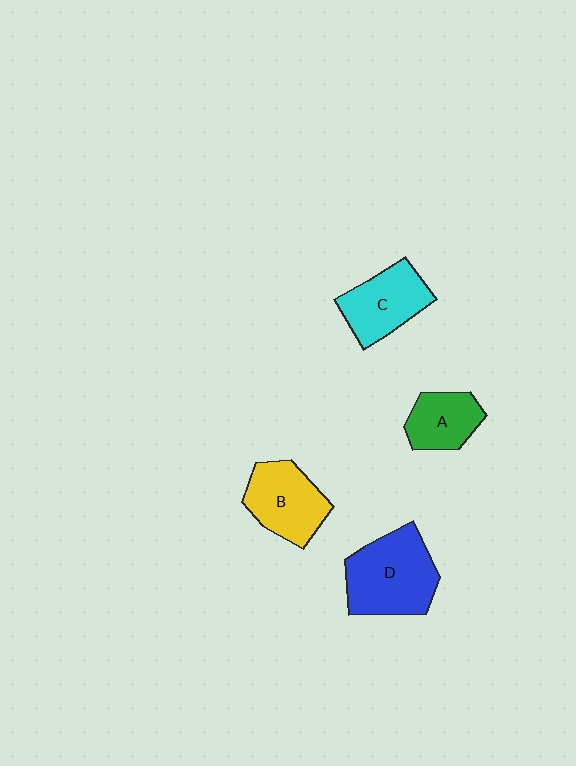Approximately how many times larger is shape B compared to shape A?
Approximately 1.3 times.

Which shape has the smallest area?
Shape A (green).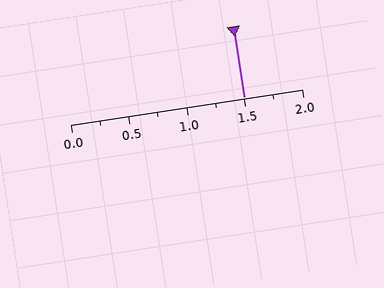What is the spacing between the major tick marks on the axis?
The major ticks are spaced 0.5 apart.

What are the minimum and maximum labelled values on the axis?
The axis runs from 0.0 to 2.0.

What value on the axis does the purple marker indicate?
The marker indicates approximately 1.5.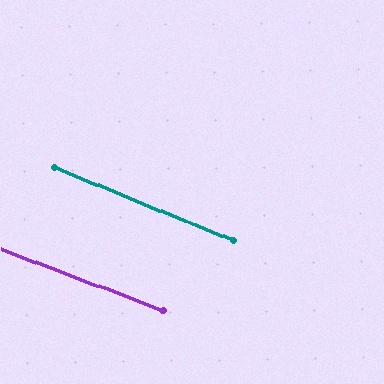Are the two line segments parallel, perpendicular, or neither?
Parallel — their directions differ by only 1.8°.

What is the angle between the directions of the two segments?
Approximately 2 degrees.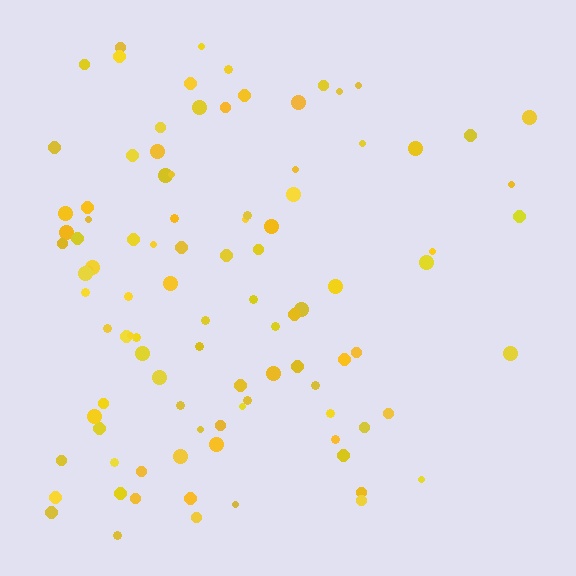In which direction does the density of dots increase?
From right to left, with the left side densest.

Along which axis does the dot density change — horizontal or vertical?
Horizontal.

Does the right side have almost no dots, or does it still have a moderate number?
Still a moderate number, just noticeably fewer than the left.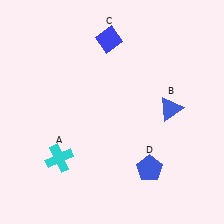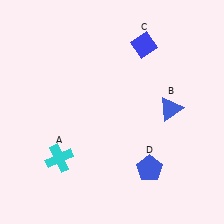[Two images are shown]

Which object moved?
The blue diamond (C) moved right.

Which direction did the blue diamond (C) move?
The blue diamond (C) moved right.